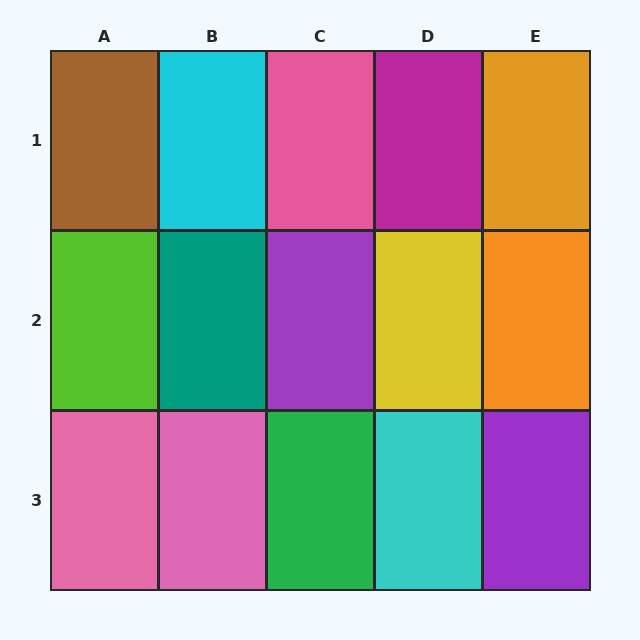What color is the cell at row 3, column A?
Pink.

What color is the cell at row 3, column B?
Pink.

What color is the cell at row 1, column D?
Magenta.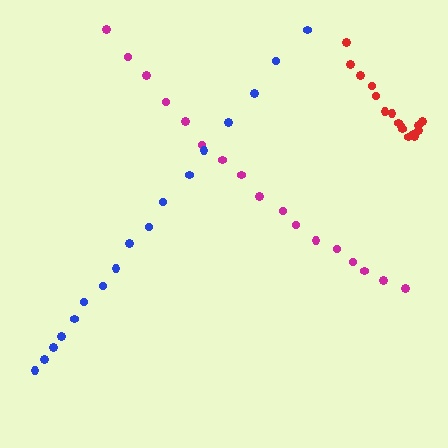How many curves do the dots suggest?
There are 3 distinct paths.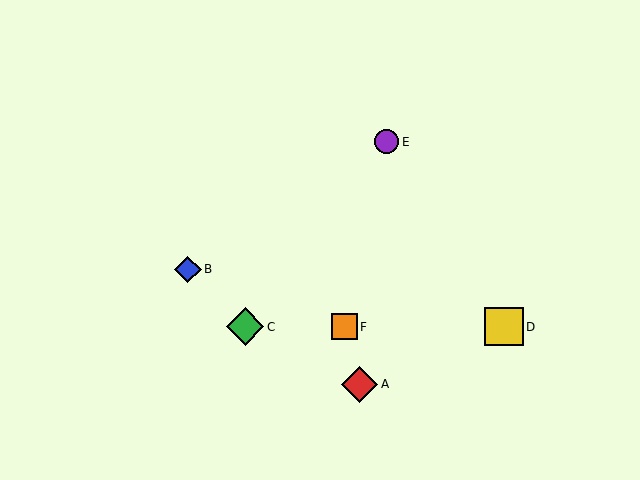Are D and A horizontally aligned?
No, D is at y≈327 and A is at y≈384.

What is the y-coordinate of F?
Object F is at y≈327.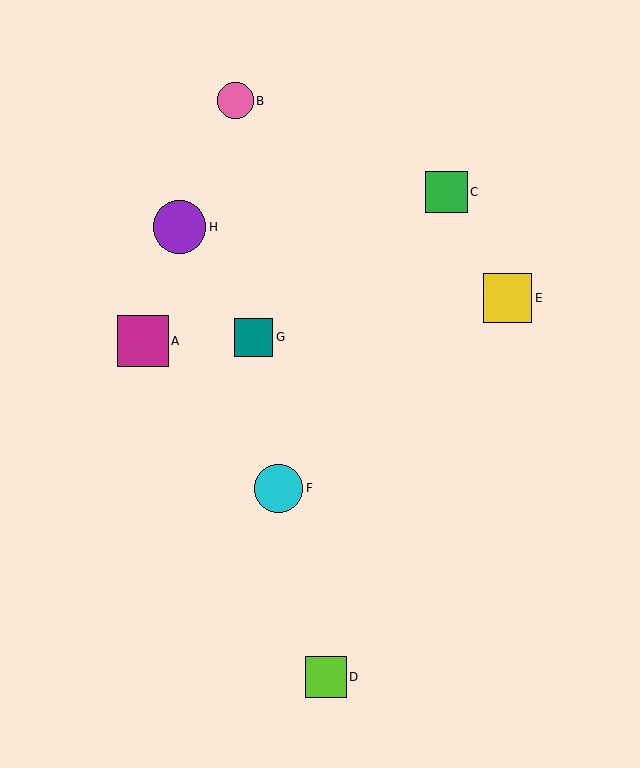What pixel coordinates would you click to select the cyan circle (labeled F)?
Click at (278, 488) to select the cyan circle F.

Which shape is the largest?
The purple circle (labeled H) is the largest.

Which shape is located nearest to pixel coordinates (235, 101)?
The pink circle (labeled B) at (235, 101) is nearest to that location.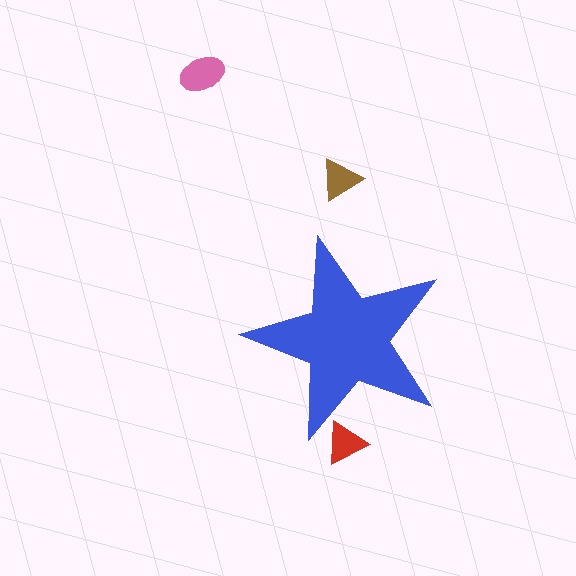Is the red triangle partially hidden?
Yes, the red triangle is partially hidden behind the blue star.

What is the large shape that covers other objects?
A blue star.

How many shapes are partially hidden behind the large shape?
1 shape is partially hidden.